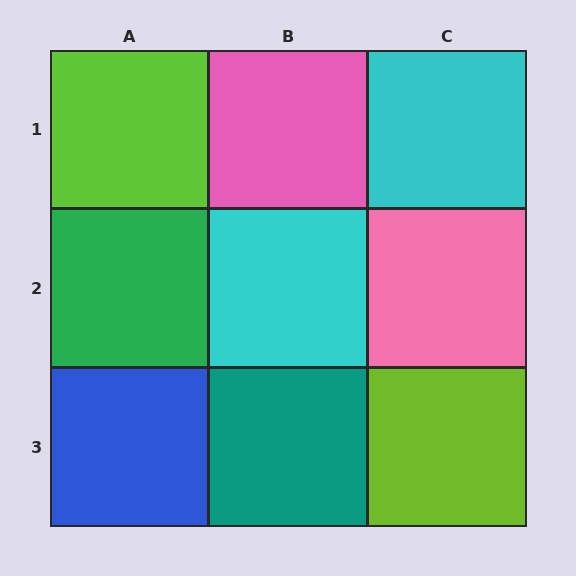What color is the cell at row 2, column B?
Cyan.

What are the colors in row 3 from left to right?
Blue, teal, lime.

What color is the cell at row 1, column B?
Pink.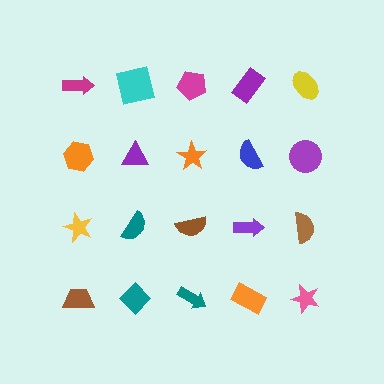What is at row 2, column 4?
A blue semicircle.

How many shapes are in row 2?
5 shapes.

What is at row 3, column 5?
A brown semicircle.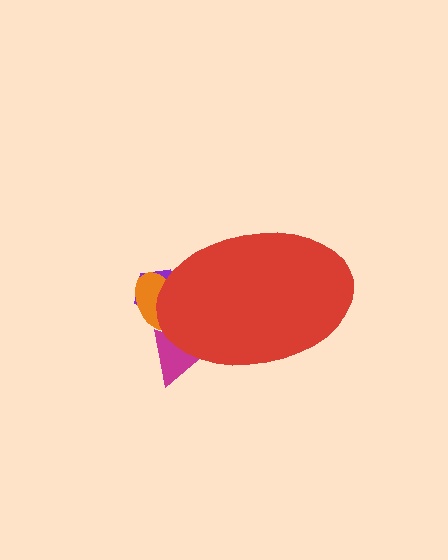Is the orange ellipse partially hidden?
Yes, the orange ellipse is partially hidden behind the red ellipse.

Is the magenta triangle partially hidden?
Yes, the magenta triangle is partially hidden behind the red ellipse.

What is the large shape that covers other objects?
A red ellipse.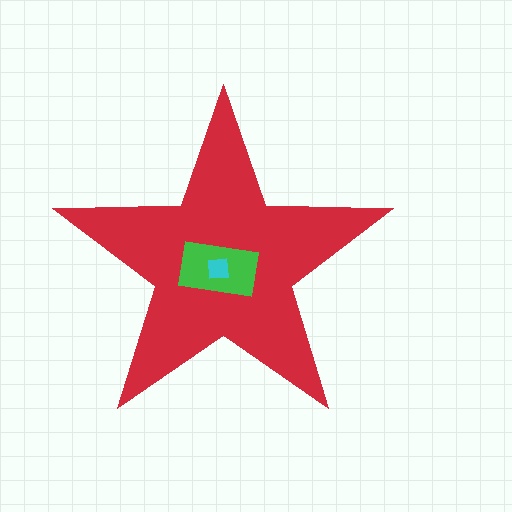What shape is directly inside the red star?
The green rectangle.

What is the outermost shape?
The red star.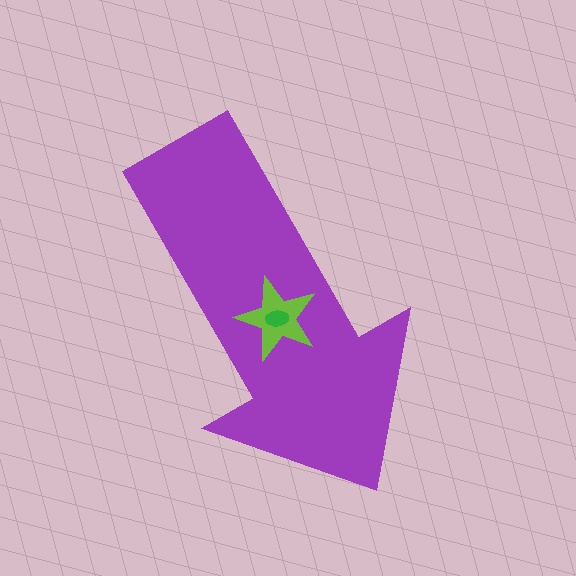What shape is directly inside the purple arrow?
The lime star.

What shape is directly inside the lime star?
The green ellipse.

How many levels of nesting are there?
3.